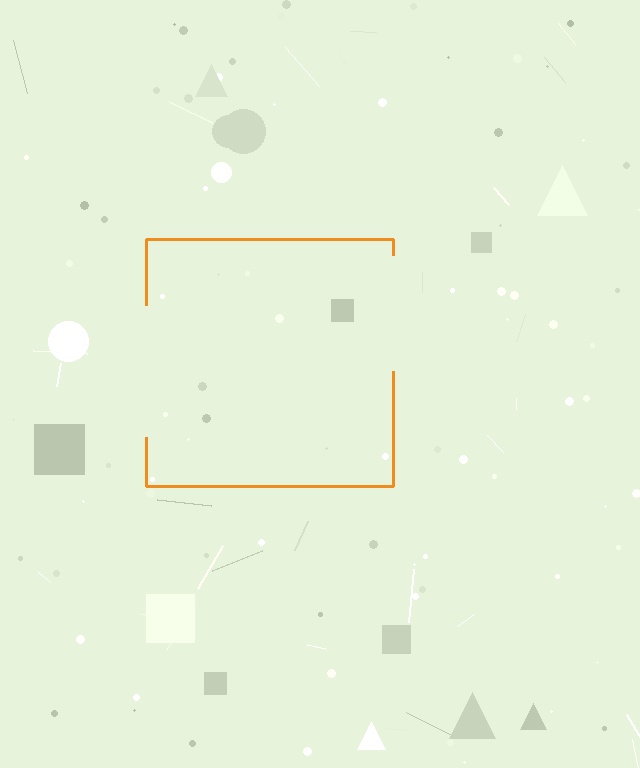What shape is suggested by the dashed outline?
The dashed outline suggests a square.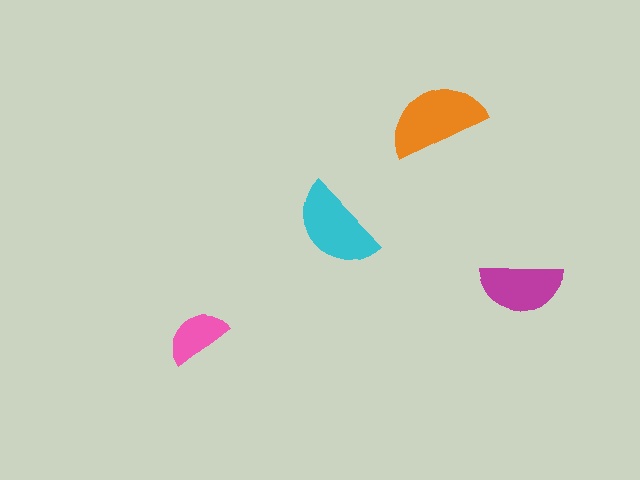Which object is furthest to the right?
The magenta semicircle is rightmost.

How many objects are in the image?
There are 4 objects in the image.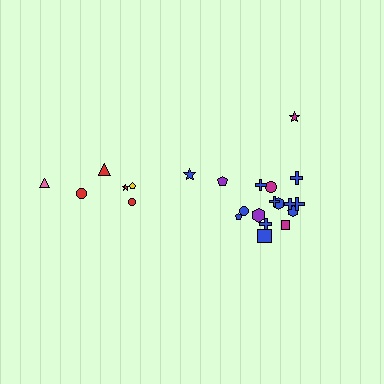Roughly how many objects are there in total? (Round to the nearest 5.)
Roughly 25 objects in total.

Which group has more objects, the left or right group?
The right group.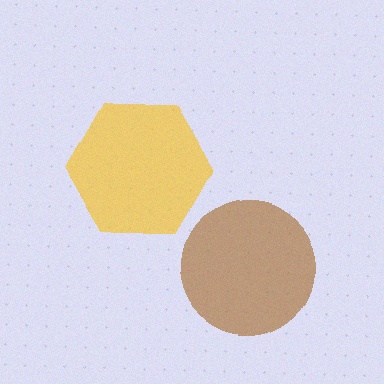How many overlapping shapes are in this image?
There are 2 overlapping shapes in the image.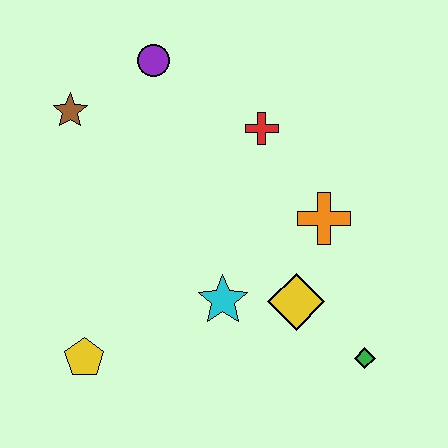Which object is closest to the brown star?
The purple circle is closest to the brown star.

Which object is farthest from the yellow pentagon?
The purple circle is farthest from the yellow pentagon.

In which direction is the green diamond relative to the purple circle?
The green diamond is below the purple circle.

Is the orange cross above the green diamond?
Yes